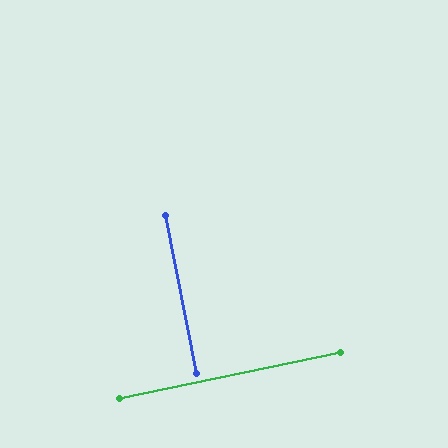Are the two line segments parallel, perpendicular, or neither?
Perpendicular — they meet at approximately 90°.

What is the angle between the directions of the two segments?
Approximately 90 degrees.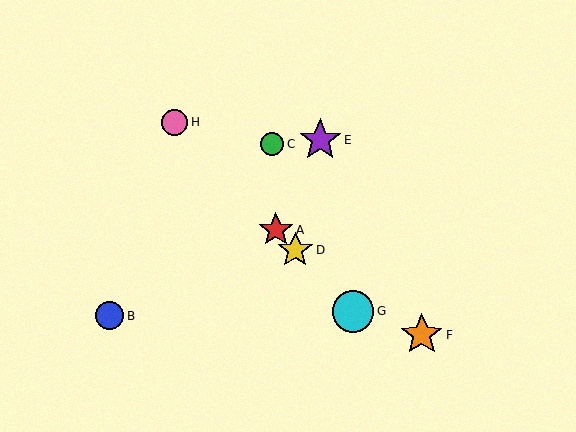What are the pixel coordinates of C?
Object C is at (272, 144).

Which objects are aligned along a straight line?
Objects A, D, G, H are aligned along a straight line.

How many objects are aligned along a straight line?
4 objects (A, D, G, H) are aligned along a straight line.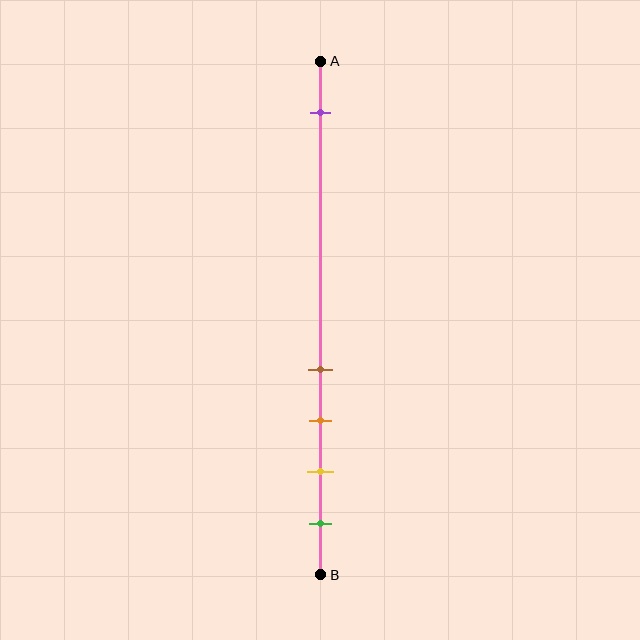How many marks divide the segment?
There are 5 marks dividing the segment.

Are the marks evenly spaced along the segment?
No, the marks are not evenly spaced.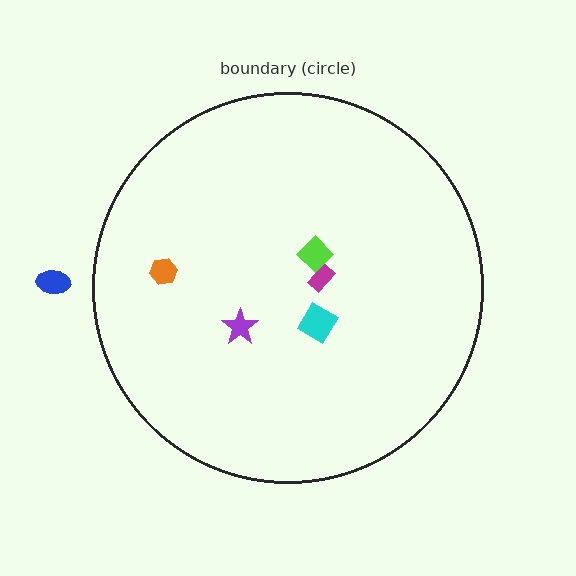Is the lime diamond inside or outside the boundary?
Inside.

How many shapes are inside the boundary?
5 inside, 1 outside.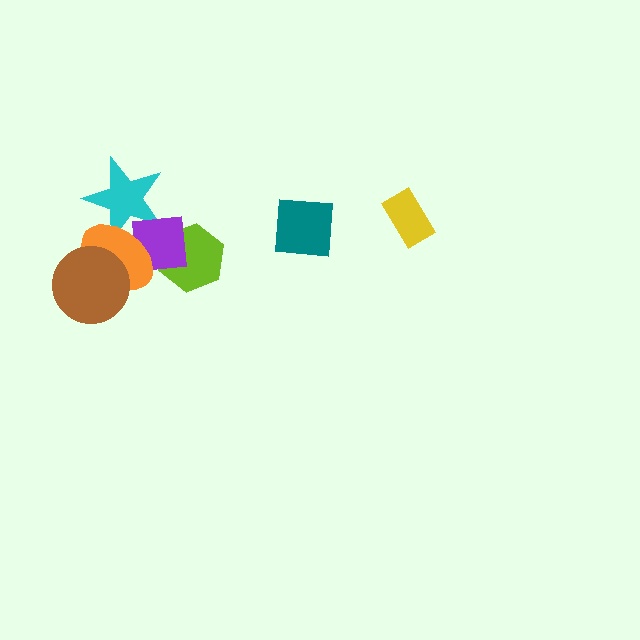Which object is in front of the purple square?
The orange ellipse is in front of the purple square.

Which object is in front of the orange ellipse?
The brown circle is in front of the orange ellipse.